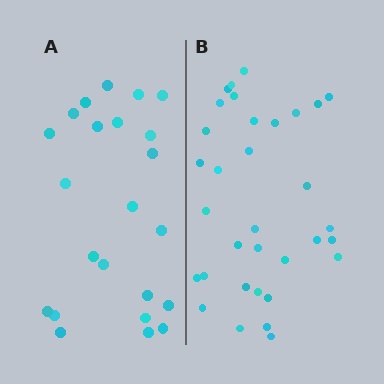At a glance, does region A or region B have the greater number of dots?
Region B (the right region) has more dots.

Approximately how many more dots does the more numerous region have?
Region B has roughly 10 or so more dots than region A.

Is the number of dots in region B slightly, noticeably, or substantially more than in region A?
Region B has noticeably more, but not dramatically so. The ratio is roughly 1.4 to 1.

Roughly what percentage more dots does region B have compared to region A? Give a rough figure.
About 45% more.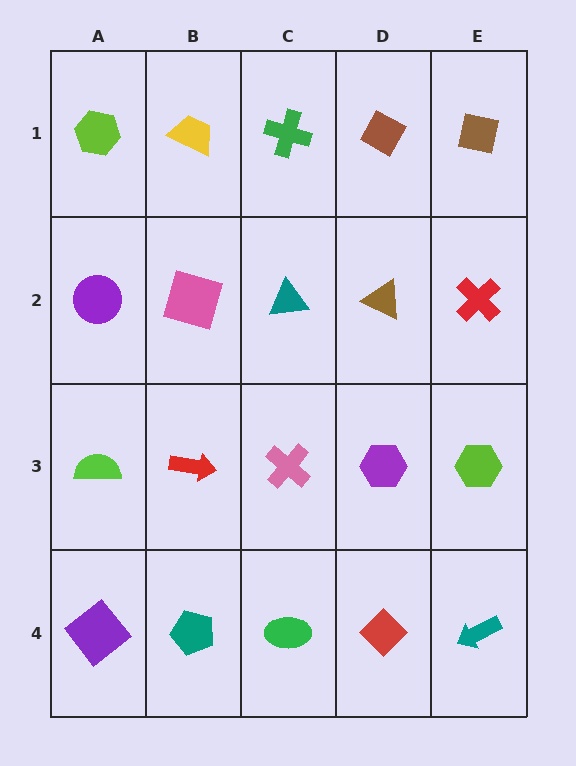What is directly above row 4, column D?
A purple hexagon.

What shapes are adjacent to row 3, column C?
A teal triangle (row 2, column C), a green ellipse (row 4, column C), a red arrow (row 3, column B), a purple hexagon (row 3, column D).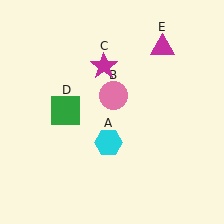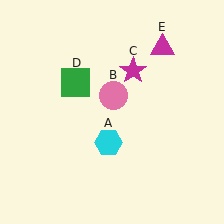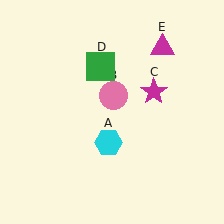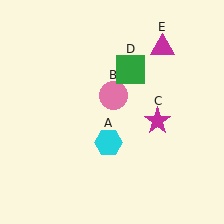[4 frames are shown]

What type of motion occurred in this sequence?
The magenta star (object C), green square (object D) rotated clockwise around the center of the scene.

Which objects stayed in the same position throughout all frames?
Cyan hexagon (object A) and pink circle (object B) and magenta triangle (object E) remained stationary.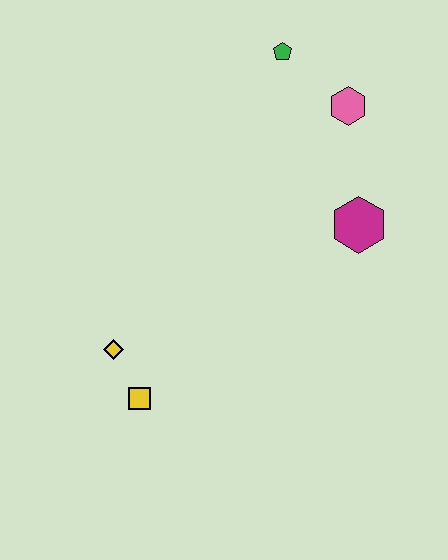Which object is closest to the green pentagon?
The pink hexagon is closest to the green pentagon.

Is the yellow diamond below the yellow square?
No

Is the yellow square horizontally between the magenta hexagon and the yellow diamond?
Yes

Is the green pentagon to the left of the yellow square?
No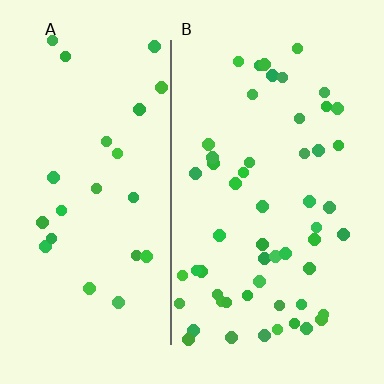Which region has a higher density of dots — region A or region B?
B (the right).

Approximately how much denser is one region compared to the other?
Approximately 2.2× — region B over region A.